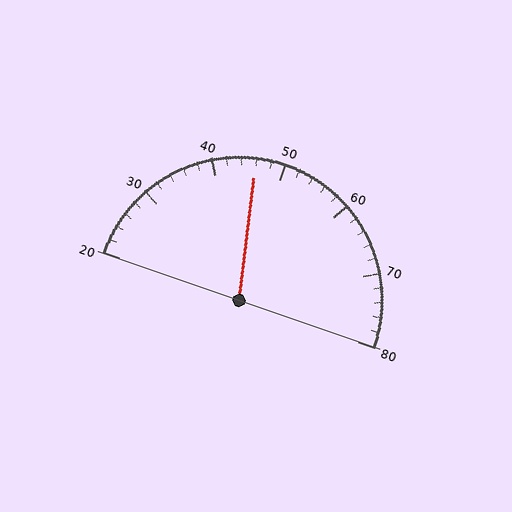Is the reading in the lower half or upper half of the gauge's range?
The reading is in the lower half of the range (20 to 80).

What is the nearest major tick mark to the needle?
The nearest major tick mark is 50.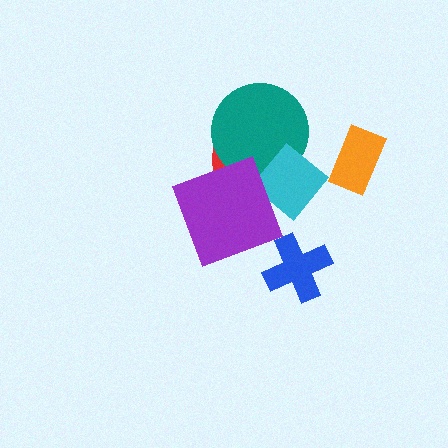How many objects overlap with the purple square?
1 object overlaps with the purple square.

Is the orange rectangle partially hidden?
No, no other shape covers it.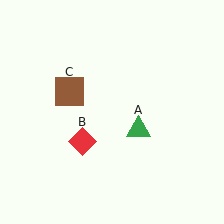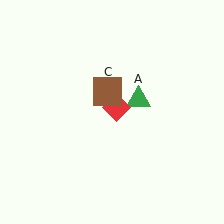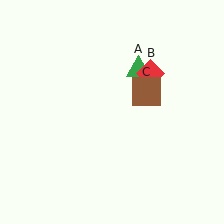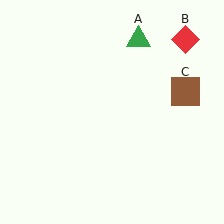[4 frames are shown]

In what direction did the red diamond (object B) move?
The red diamond (object B) moved up and to the right.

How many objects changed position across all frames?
3 objects changed position: green triangle (object A), red diamond (object B), brown square (object C).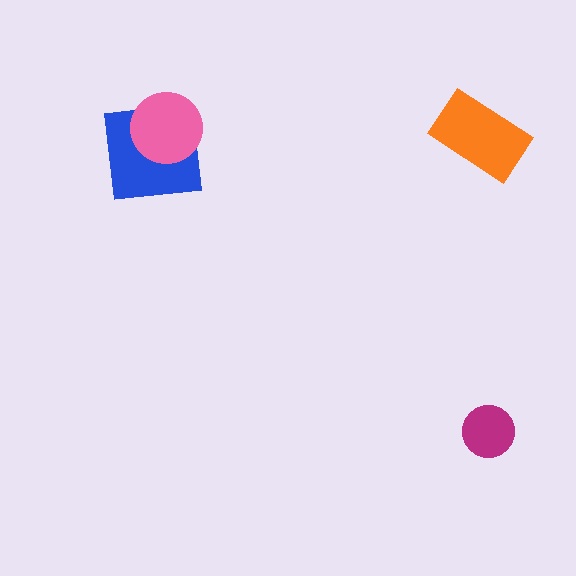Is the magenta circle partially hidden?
No, no other shape covers it.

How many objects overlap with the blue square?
1 object overlaps with the blue square.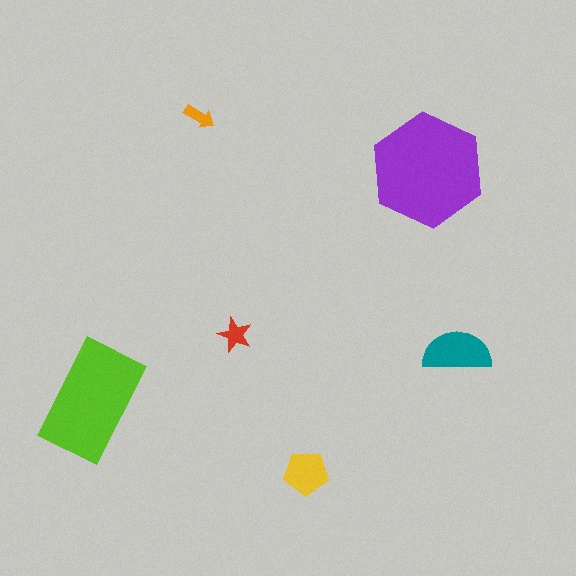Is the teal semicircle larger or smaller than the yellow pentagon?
Larger.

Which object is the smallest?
The orange arrow.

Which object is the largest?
The purple hexagon.